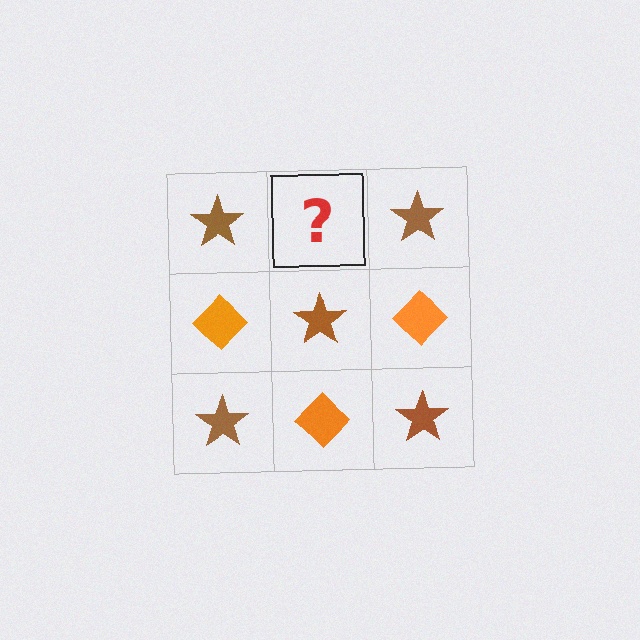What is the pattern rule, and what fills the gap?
The rule is that it alternates brown star and orange diamond in a checkerboard pattern. The gap should be filled with an orange diamond.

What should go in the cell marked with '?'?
The missing cell should contain an orange diamond.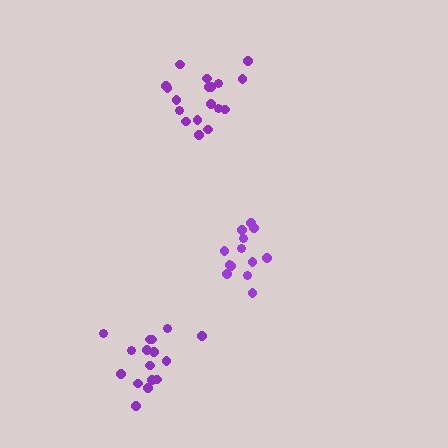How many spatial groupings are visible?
There are 3 spatial groupings.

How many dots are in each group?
Group 1: 13 dots, Group 2: 16 dots, Group 3: 18 dots (47 total).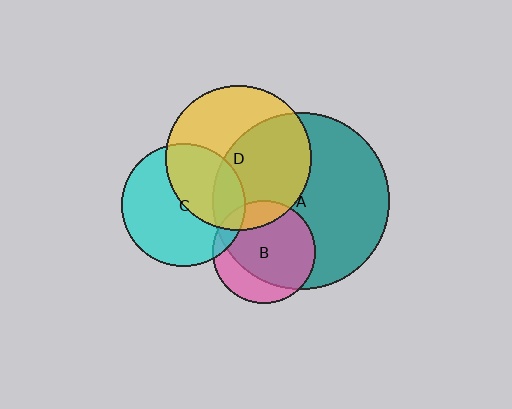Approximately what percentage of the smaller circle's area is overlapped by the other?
Approximately 40%.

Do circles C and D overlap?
Yes.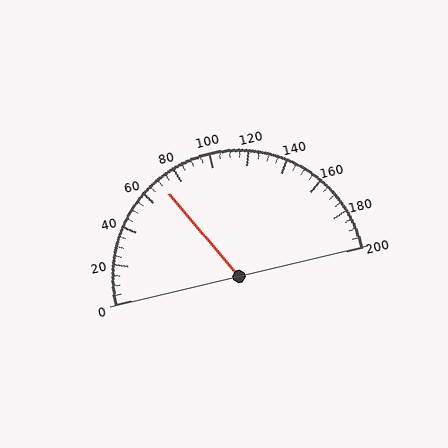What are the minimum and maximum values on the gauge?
The gauge ranges from 0 to 200.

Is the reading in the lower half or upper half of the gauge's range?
The reading is in the lower half of the range (0 to 200).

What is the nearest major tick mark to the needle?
The nearest major tick mark is 80.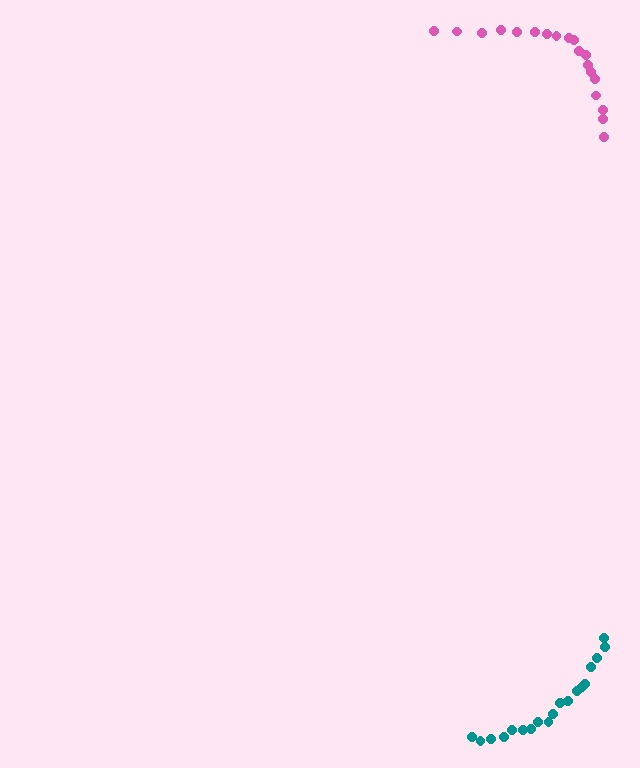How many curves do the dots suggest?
There are 2 distinct paths.